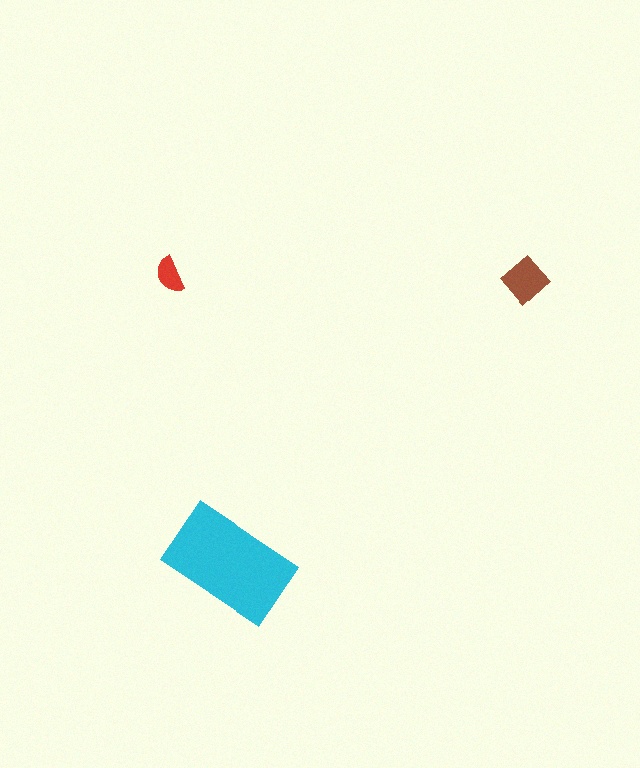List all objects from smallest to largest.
The red semicircle, the brown diamond, the cyan rectangle.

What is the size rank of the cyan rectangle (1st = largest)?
1st.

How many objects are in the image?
There are 3 objects in the image.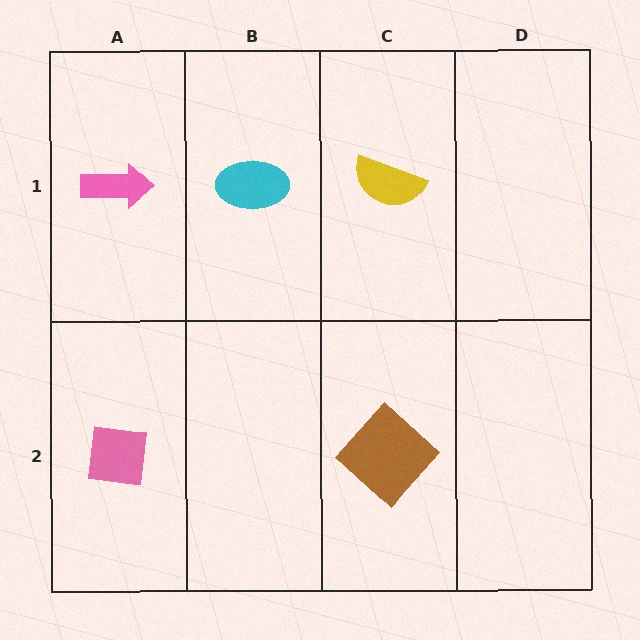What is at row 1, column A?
A pink arrow.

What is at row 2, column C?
A brown diamond.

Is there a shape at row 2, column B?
No, that cell is empty.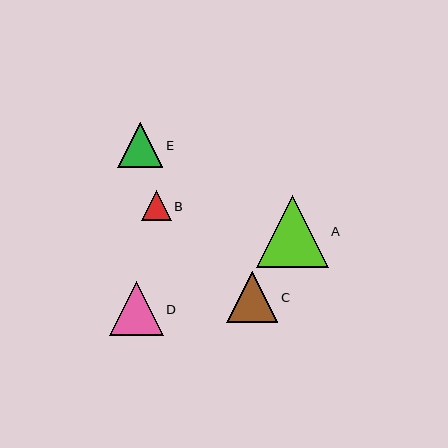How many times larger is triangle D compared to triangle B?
Triangle D is approximately 1.8 times the size of triangle B.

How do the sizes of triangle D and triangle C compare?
Triangle D and triangle C are approximately the same size.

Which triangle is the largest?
Triangle A is the largest with a size of approximately 72 pixels.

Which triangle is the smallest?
Triangle B is the smallest with a size of approximately 30 pixels.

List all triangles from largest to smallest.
From largest to smallest: A, D, C, E, B.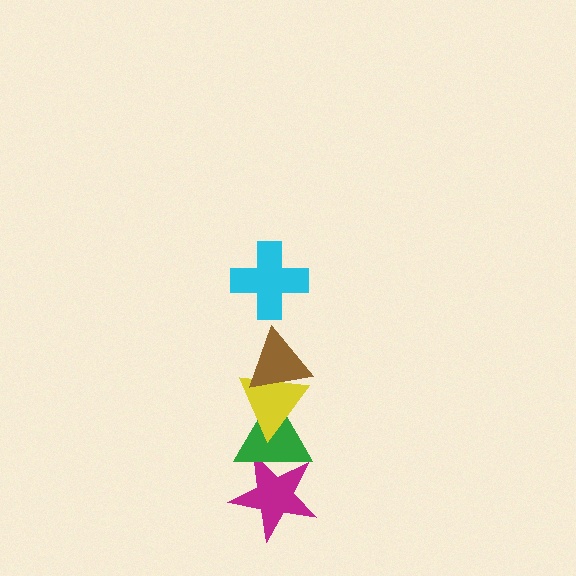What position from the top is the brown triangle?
The brown triangle is 2nd from the top.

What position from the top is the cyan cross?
The cyan cross is 1st from the top.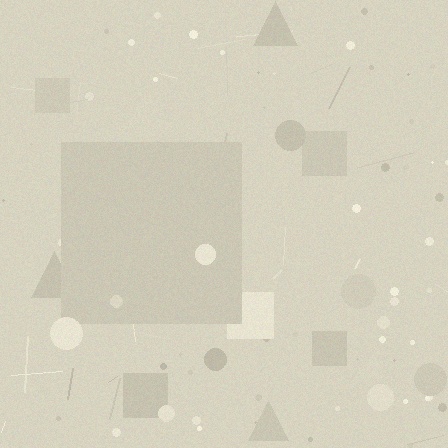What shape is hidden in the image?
A square is hidden in the image.